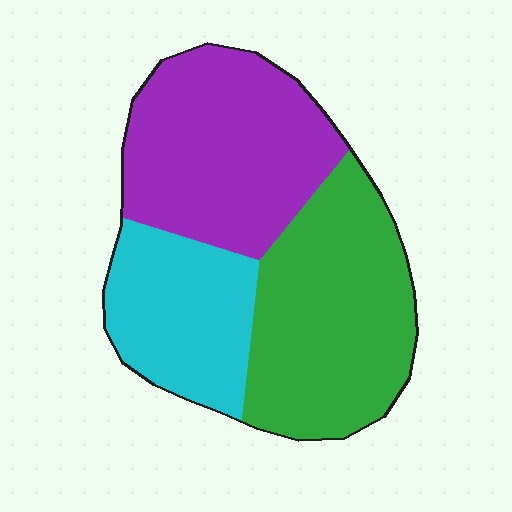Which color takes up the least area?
Cyan, at roughly 25%.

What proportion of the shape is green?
Green takes up between a quarter and a half of the shape.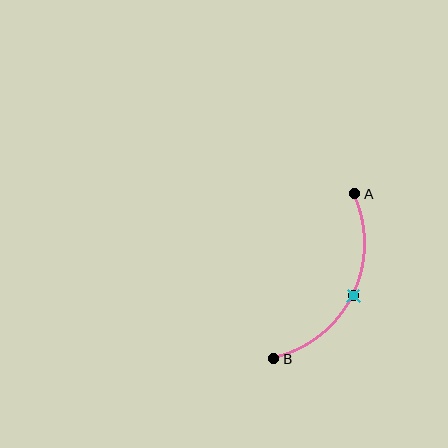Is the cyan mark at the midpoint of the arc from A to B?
Yes. The cyan mark lies on the arc at equal arc-length from both A and B — it is the arc midpoint.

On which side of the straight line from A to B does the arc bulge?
The arc bulges to the right of the straight line connecting A and B.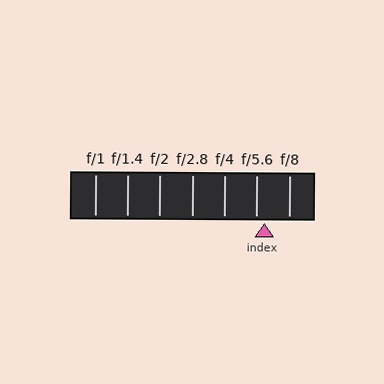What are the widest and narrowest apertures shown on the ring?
The widest aperture shown is f/1 and the narrowest is f/8.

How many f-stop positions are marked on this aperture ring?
There are 7 f-stop positions marked.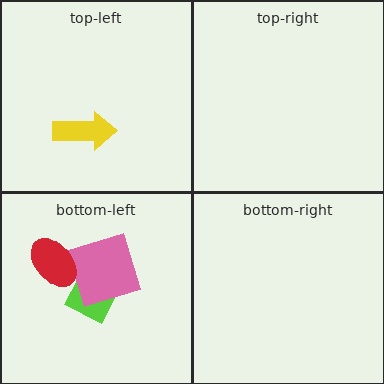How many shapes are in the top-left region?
1.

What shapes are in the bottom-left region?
The lime diamond, the pink square, the red ellipse.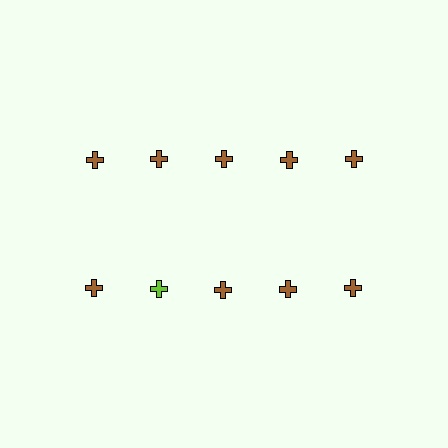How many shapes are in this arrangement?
There are 10 shapes arranged in a grid pattern.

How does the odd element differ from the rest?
It has a different color: lime instead of brown.